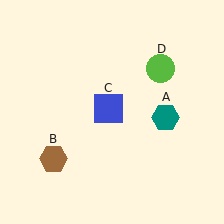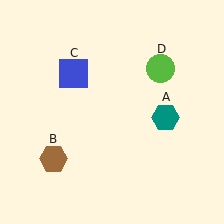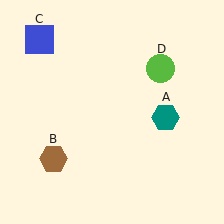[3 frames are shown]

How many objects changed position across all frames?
1 object changed position: blue square (object C).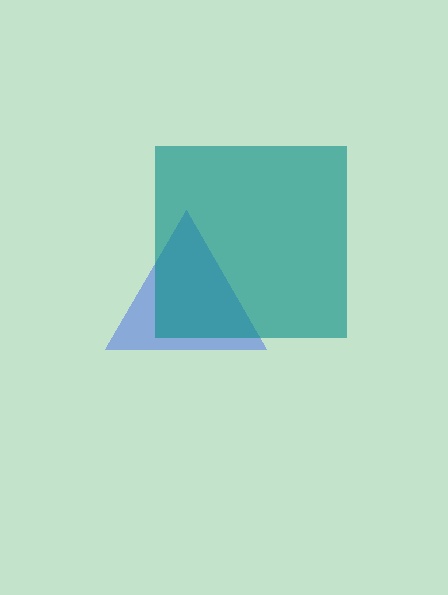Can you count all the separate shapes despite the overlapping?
Yes, there are 2 separate shapes.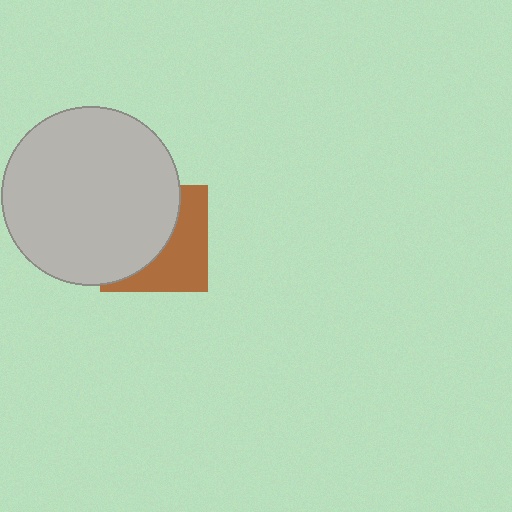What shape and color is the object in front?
The object in front is a light gray circle.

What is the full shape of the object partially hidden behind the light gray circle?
The partially hidden object is a brown square.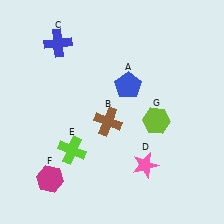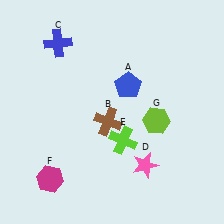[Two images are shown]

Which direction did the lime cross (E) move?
The lime cross (E) moved right.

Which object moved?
The lime cross (E) moved right.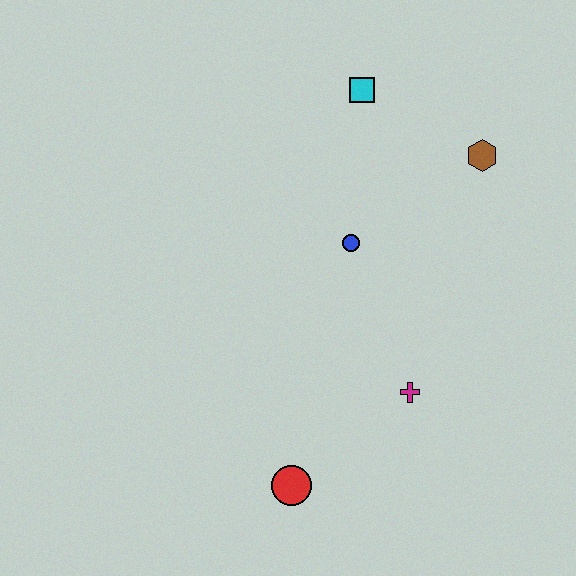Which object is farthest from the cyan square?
The red circle is farthest from the cyan square.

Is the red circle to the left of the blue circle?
Yes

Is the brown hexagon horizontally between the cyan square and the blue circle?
No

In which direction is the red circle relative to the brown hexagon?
The red circle is below the brown hexagon.